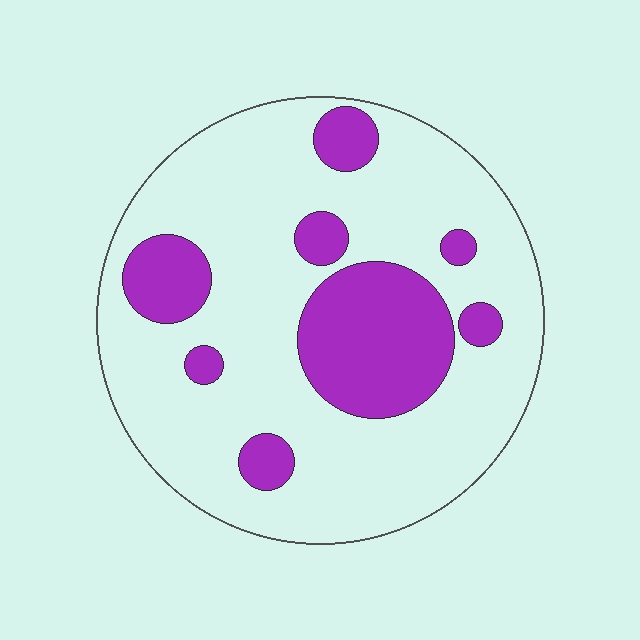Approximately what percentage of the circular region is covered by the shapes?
Approximately 25%.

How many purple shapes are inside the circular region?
8.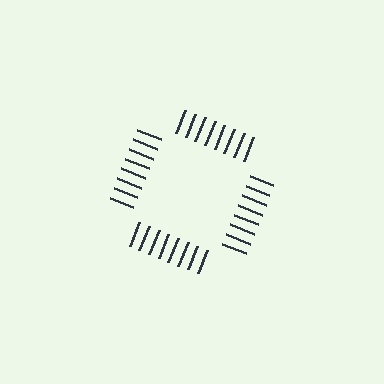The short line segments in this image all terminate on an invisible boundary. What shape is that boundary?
An illusory square — the line segments terminate on its edges but no continuous stroke is drawn.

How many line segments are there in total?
32 — 8 along each of the 4 edges.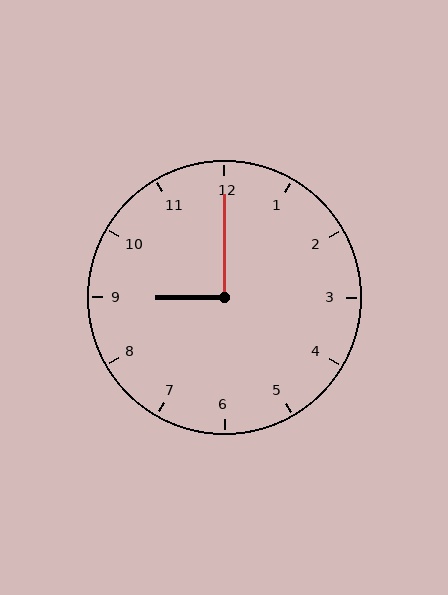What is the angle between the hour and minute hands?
Approximately 90 degrees.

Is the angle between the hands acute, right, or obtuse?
It is right.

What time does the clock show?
9:00.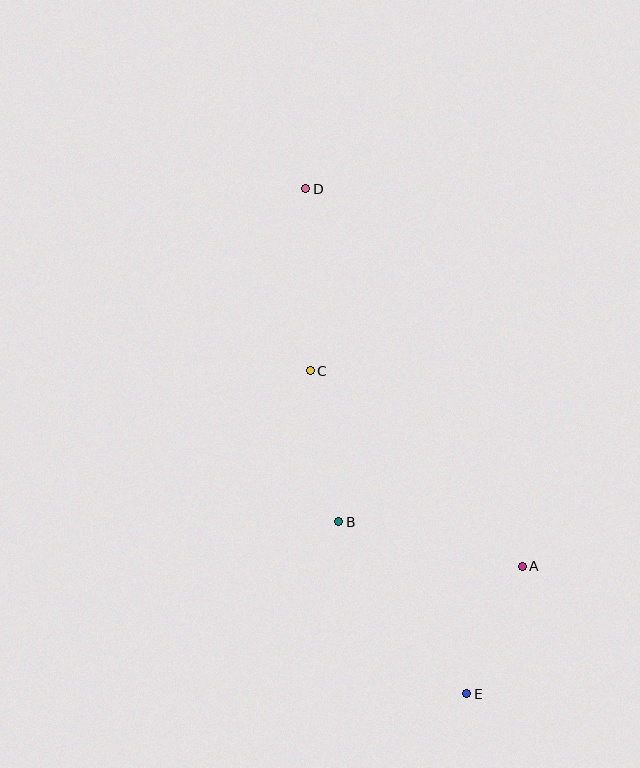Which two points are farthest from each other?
Points D and E are farthest from each other.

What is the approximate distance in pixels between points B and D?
The distance between B and D is approximately 335 pixels.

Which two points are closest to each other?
Points A and E are closest to each other.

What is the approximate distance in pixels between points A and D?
The distance between A and D is approximately 435 pixels.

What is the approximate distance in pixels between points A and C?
The distance between A and C is approximately 289 pixels.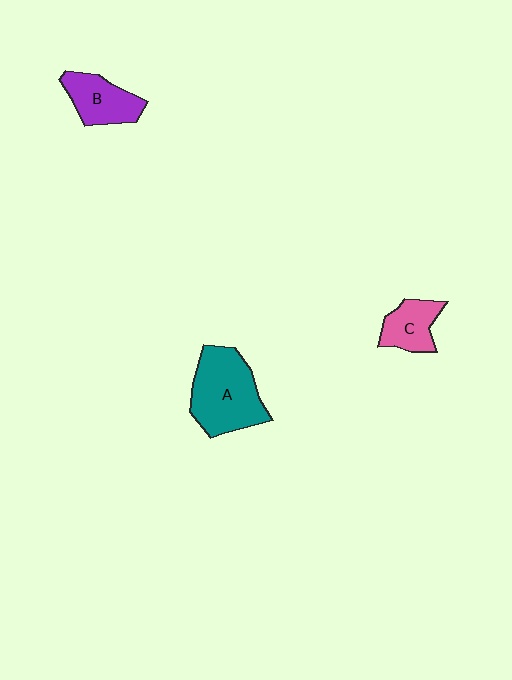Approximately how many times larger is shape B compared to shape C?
Approximately 1.2 times.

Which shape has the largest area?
Shape A (teal).